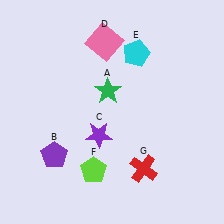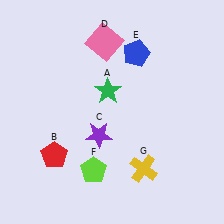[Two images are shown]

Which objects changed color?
B changed from purple to red. E changed from cyan to blue. G changed from red to yellow.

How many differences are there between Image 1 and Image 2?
There are 3 differences between the two images.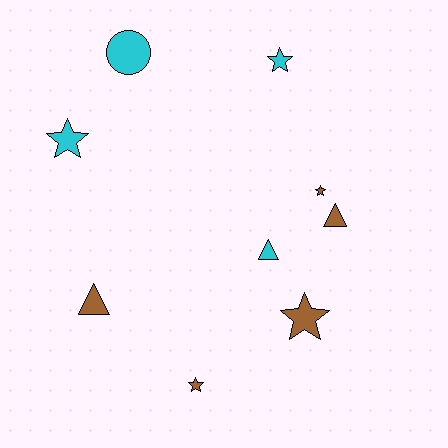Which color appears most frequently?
Brown, with 5 objects.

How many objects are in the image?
There are 9 objects.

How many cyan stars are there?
There are 2 cyan stars.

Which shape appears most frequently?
Star, with 5 objects.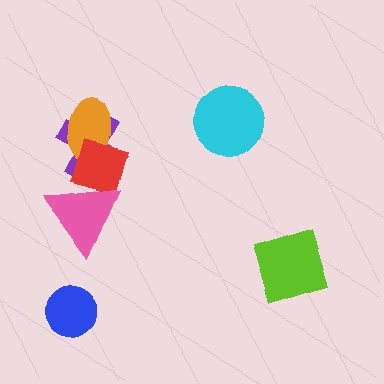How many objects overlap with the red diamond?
3 objects overlap with the red diamond.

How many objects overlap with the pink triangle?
2 objects overlap with the pink triangle.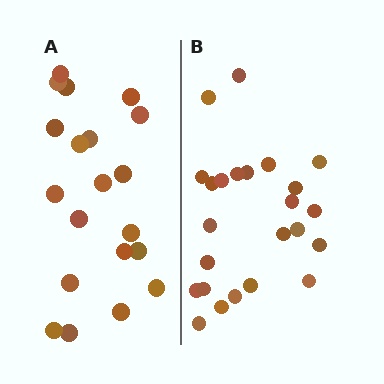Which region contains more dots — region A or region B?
Region B (the right region) has more dots.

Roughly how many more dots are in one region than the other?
Region B has about 4 more dots than region A.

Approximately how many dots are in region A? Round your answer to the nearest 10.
About 20 dots.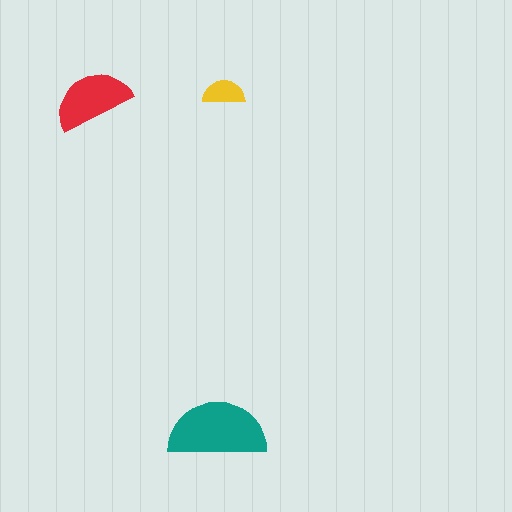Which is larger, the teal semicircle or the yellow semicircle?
The teal one.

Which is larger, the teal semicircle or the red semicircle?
The teal one.